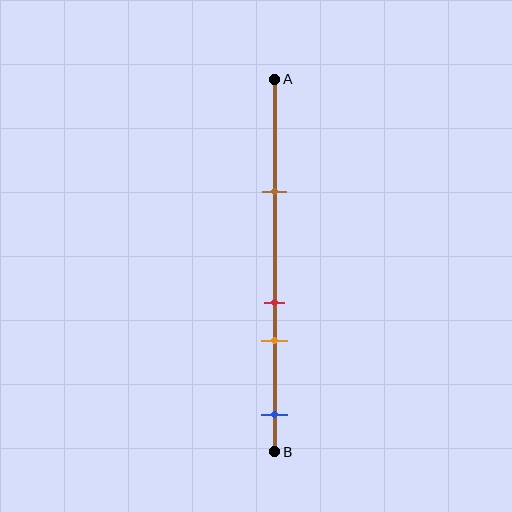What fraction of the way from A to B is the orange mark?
The orange mark is approximately 70% (0.7) of the way from A to B.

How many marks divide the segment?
There are 4 marks dividing the segment.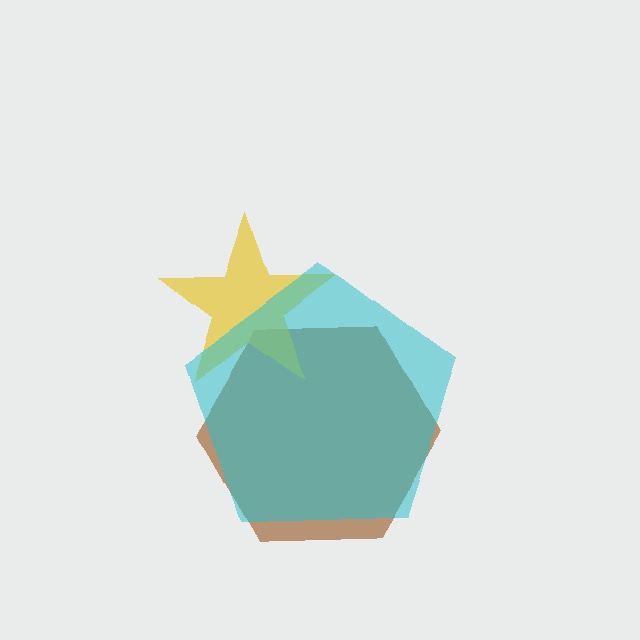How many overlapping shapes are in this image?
There are 3 overlapping shapes in the image.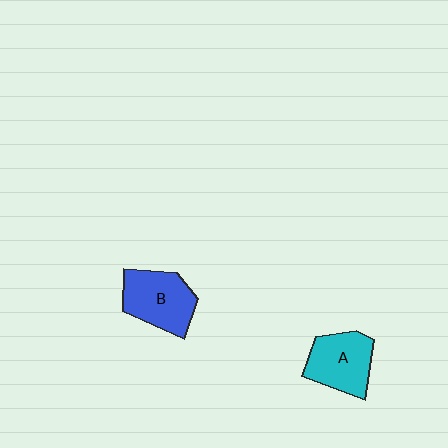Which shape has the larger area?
Shape B (blue).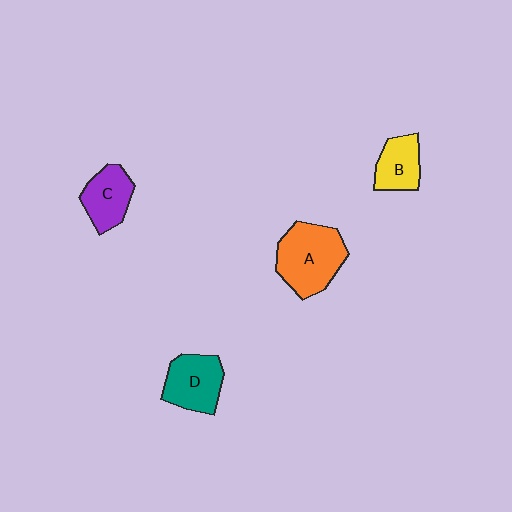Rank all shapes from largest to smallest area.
From largest to smallest: A (orange), D (teal), C (purple), B (yellow).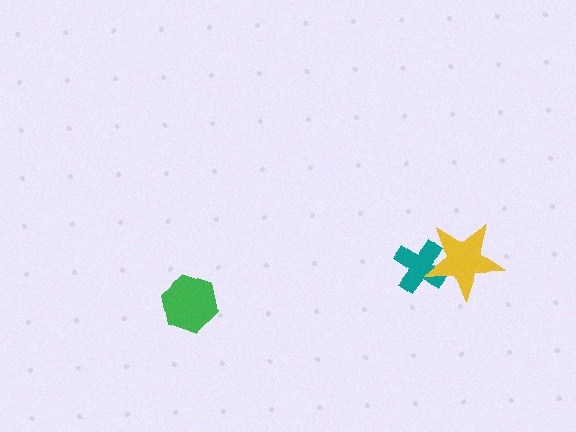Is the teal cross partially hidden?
Yes, it is partially covered by another shape.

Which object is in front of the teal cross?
The yellow star is in front of the teal cross.